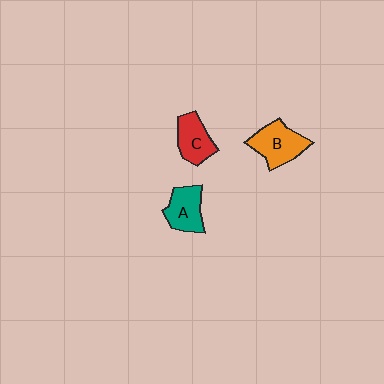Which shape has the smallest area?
Shape C (red).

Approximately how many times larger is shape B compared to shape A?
Approximately 1.2 times.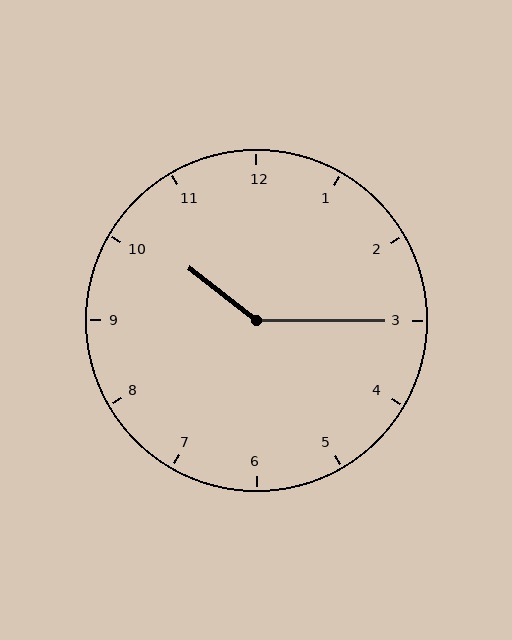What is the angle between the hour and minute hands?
Approximately 142 degrees.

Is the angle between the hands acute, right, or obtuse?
It is obtuse.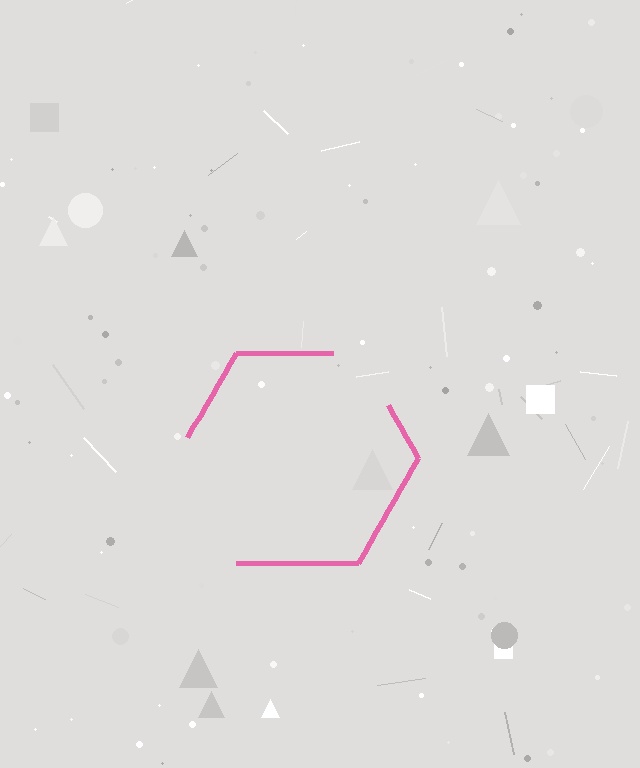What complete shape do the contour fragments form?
The contour fragments form a hexagon.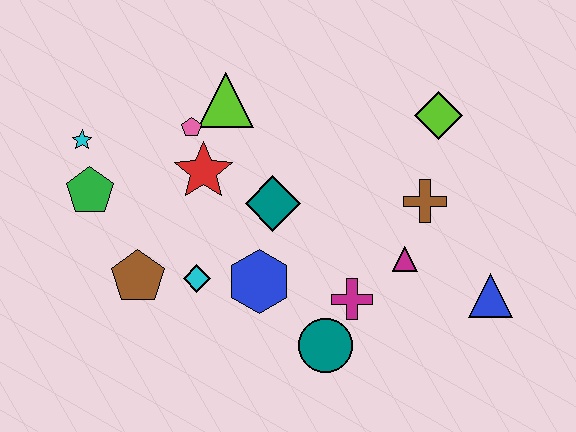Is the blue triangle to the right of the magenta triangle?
Yes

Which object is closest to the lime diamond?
The brown cross is closest to the lime diamond.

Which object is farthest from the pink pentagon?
The blue triangle is farthest from the pink pentagon.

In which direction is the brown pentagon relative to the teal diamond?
The brown pentagon is to the left of the teal diamond.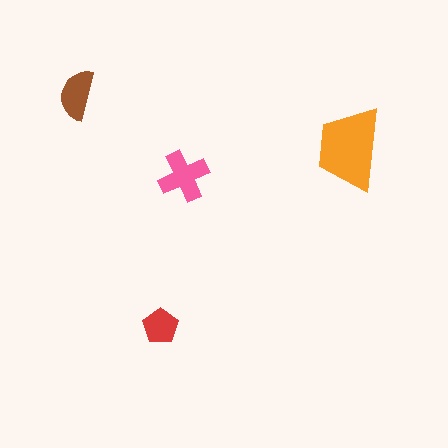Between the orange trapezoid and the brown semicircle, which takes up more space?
The orange trapezoid.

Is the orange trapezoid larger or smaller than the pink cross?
Larger.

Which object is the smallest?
The red pentagon.